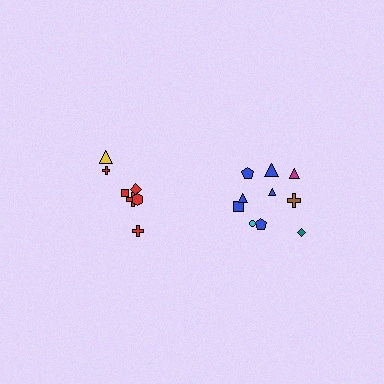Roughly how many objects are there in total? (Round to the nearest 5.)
Roughly 15 objects in total.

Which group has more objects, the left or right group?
The right group.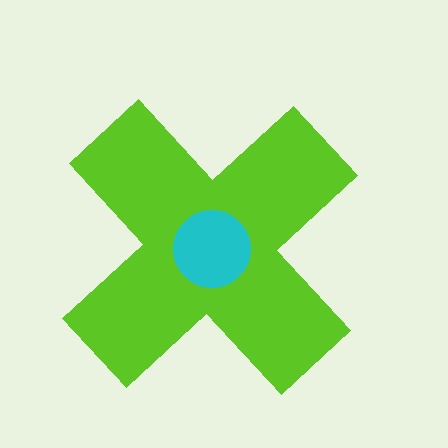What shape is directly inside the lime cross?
The cyan circle.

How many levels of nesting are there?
2.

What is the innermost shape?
The cyan circle.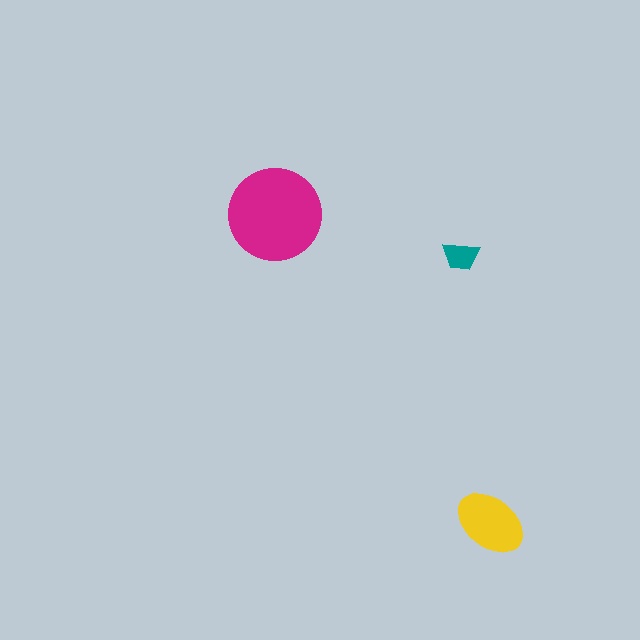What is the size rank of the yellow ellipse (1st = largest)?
2nd.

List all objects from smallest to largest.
The teal trapezoid, the yellow ellipse, the magenta circle.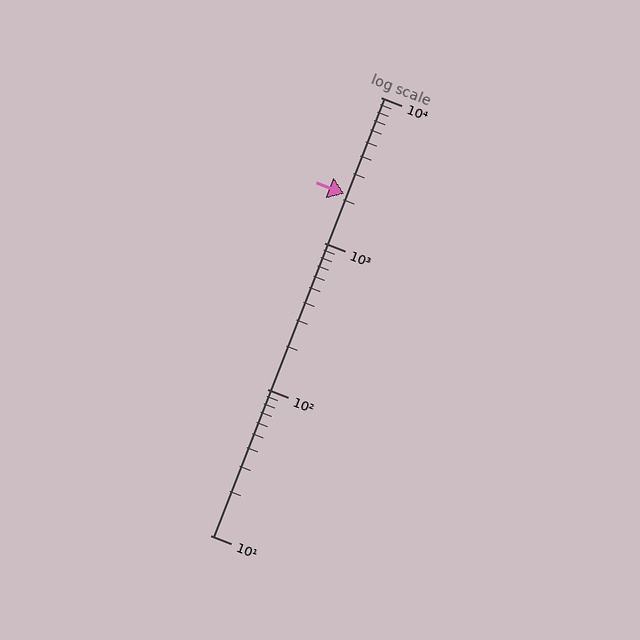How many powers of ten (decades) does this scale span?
The scale spans 3 decades, from 10 to 10000.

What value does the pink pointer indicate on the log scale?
The pointer indicates approximately 2200.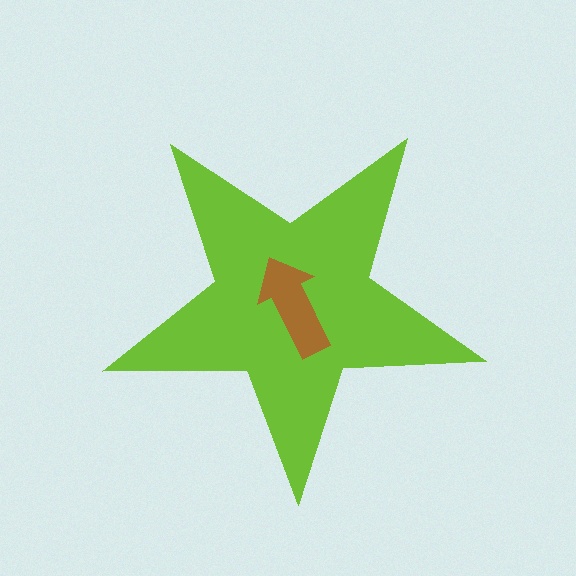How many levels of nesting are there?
2.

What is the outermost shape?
The lime star.